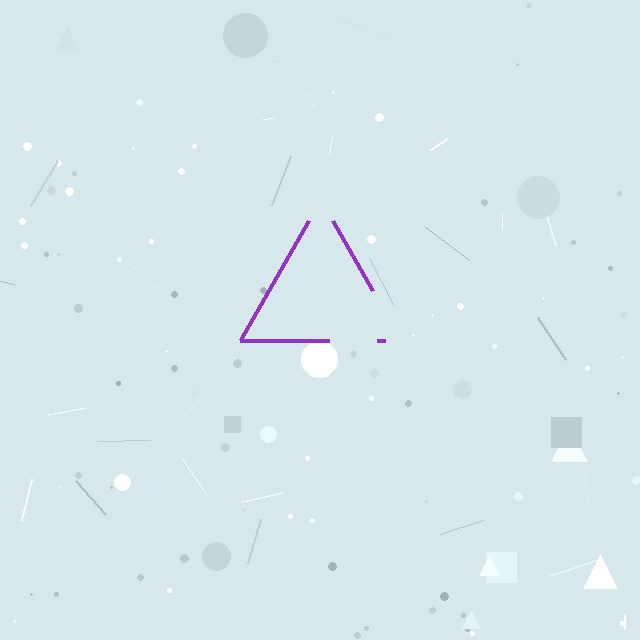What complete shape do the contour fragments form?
The contour fragments form a triangle.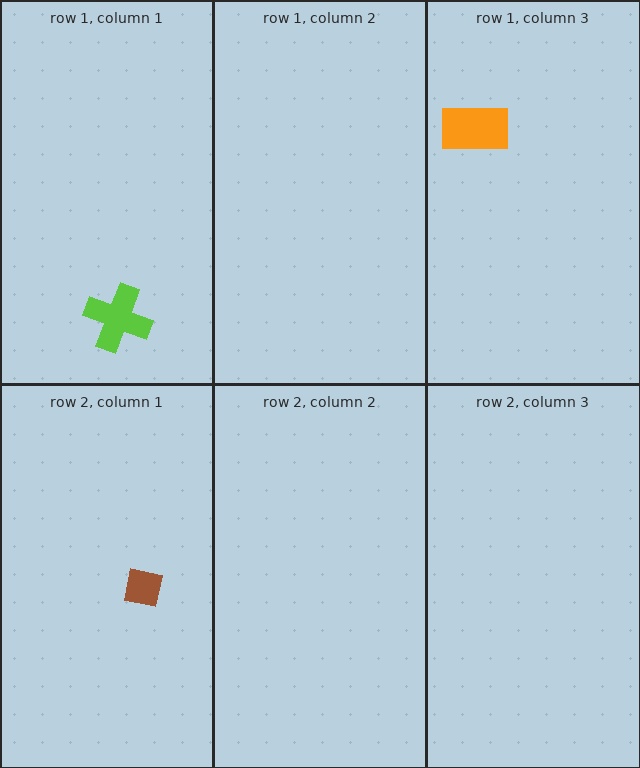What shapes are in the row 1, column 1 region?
The lime cross.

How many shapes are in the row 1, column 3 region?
1.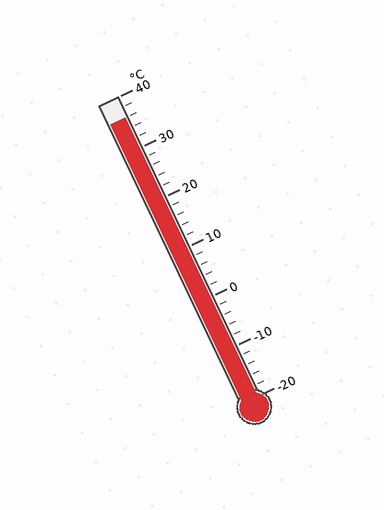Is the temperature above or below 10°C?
The temperature is above 10°C.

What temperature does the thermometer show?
The thermometer shows approximately 36°C.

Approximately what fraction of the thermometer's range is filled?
The thermometer is filled to approximately 95% of its range.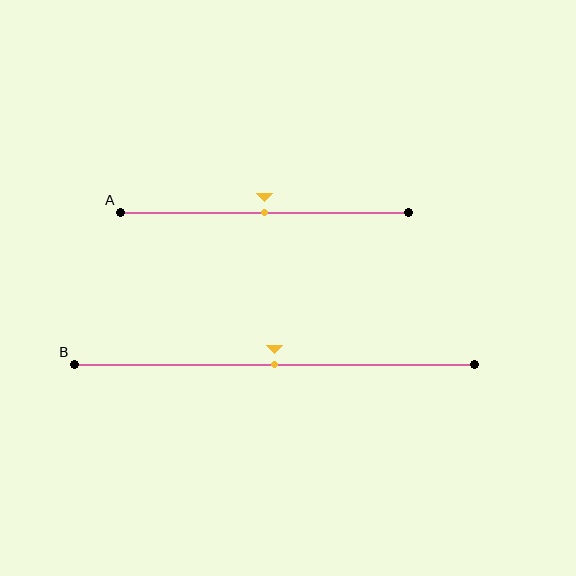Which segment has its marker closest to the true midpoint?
Segment A has its marker closest to the true midpoint.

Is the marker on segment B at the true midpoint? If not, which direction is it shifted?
Yes, the marker on segment B is at the true midpoint.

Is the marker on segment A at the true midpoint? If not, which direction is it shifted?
Yes, the marker on segment A is at the true midpoint.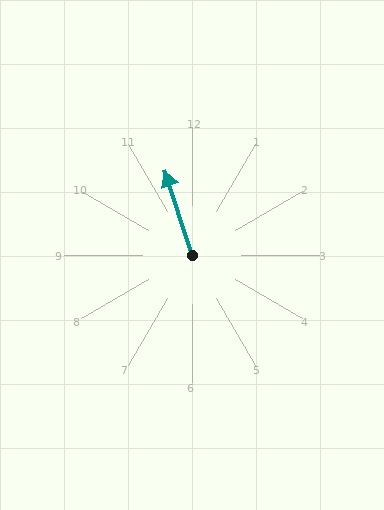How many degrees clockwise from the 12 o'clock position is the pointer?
Approximately 342 degrees.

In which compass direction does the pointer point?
North.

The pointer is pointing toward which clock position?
Roughly 11 o'clock.